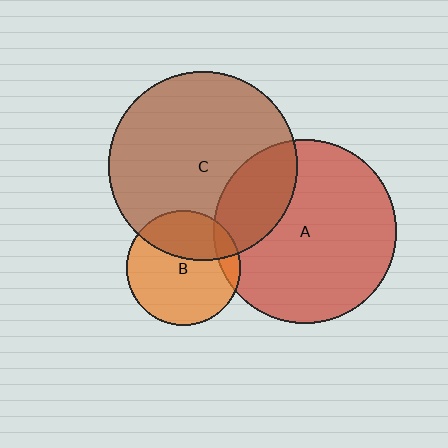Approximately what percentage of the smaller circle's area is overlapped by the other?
Approximately 25%.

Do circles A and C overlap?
Yes.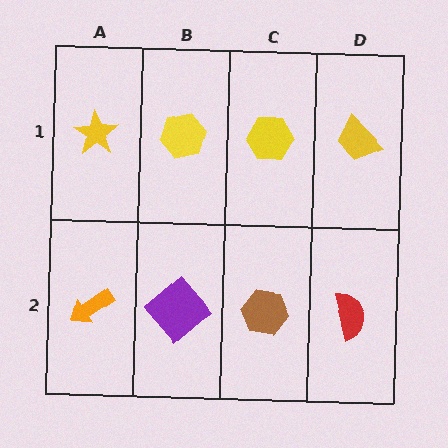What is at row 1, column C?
A yellow hexagon.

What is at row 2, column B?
A purple diamond.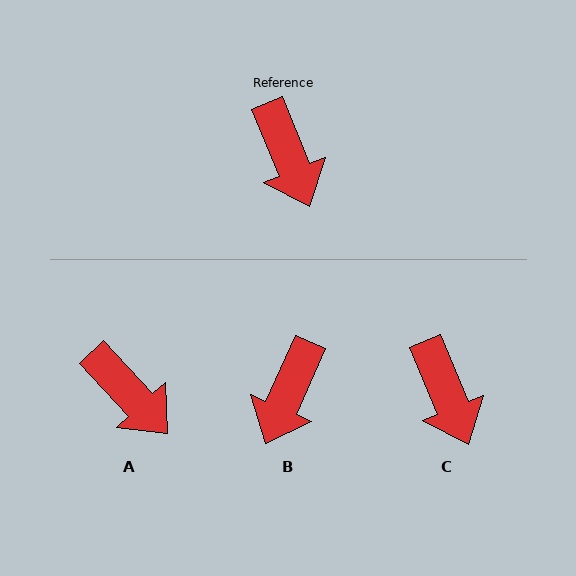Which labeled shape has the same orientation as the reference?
C.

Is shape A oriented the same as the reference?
No, it is off by about 20 degrees.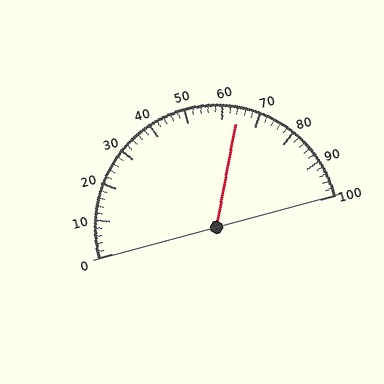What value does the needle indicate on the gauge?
The needle indicates approximately 64.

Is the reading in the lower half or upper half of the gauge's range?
The reading is in the upper half of the range (0 to 100).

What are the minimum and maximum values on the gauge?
The gauge ranges from 0 to 100.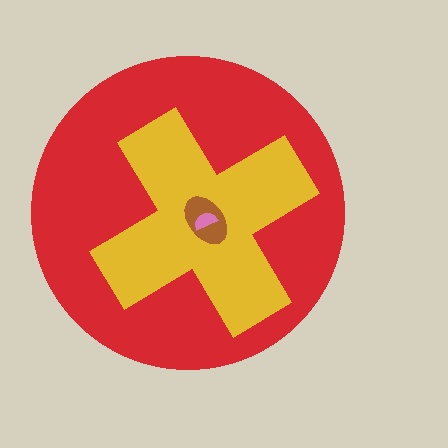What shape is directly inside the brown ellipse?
The pink semicircle.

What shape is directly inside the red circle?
The yellow cross.